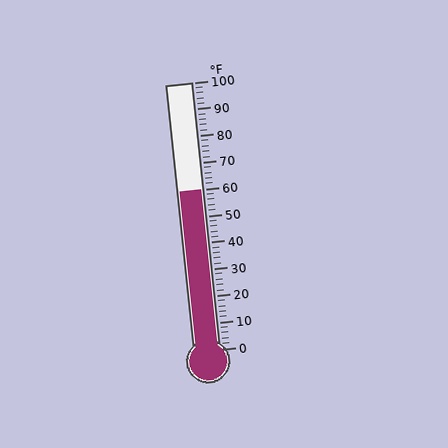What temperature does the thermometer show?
The thermometer shows approximately 60°F.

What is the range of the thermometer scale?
The thermometer scale ranges from 0°F to 100°F.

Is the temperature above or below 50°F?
The temperature is above 50°F.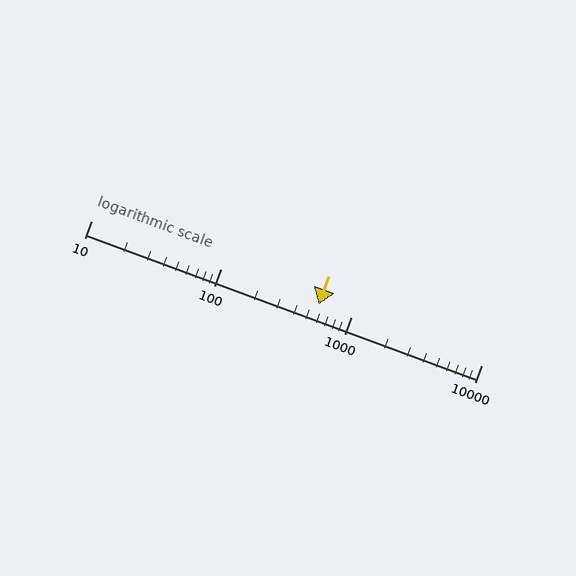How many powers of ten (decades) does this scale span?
The scale spans 3 decades, from 10 to 10000.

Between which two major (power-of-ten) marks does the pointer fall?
The pointer is between 100 and 1000.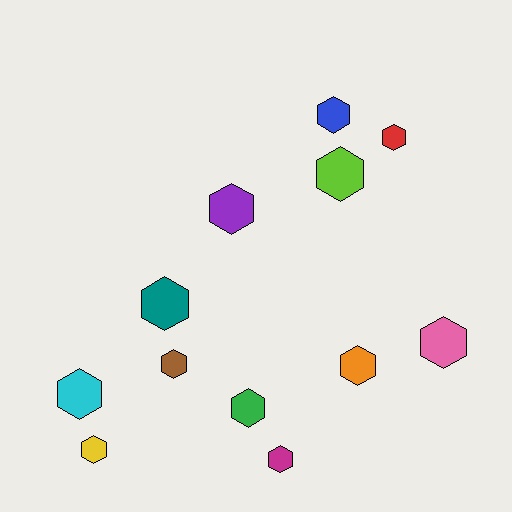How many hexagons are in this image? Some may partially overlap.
There are 12 hexagons.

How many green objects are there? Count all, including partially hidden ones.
There is 1 green object.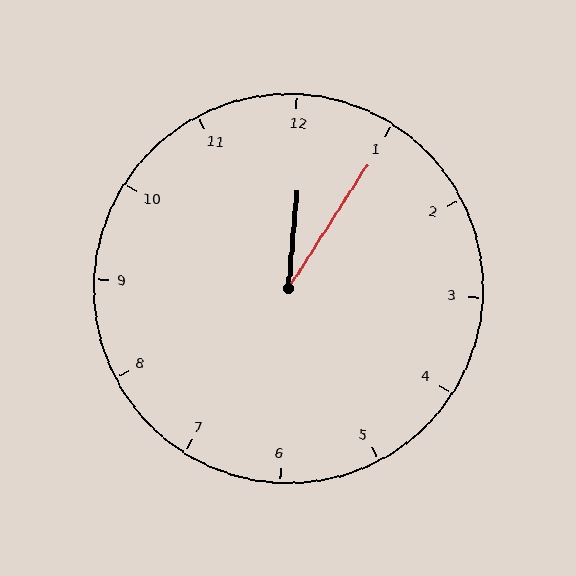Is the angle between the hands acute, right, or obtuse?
It is acute.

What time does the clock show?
12:05.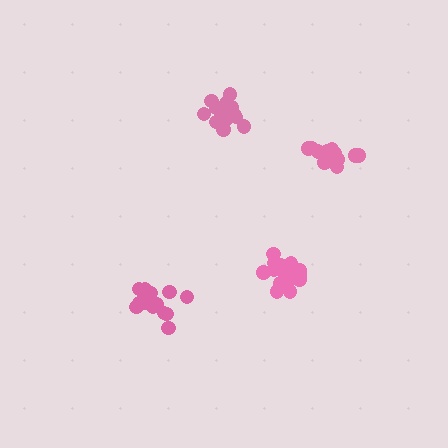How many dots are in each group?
Group 1: 15 dots, Group 2: 21 dots, Group 3: 16 dots, Group 4: 16 dots (68 total).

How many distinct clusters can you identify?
There are 4 distinct clusters.